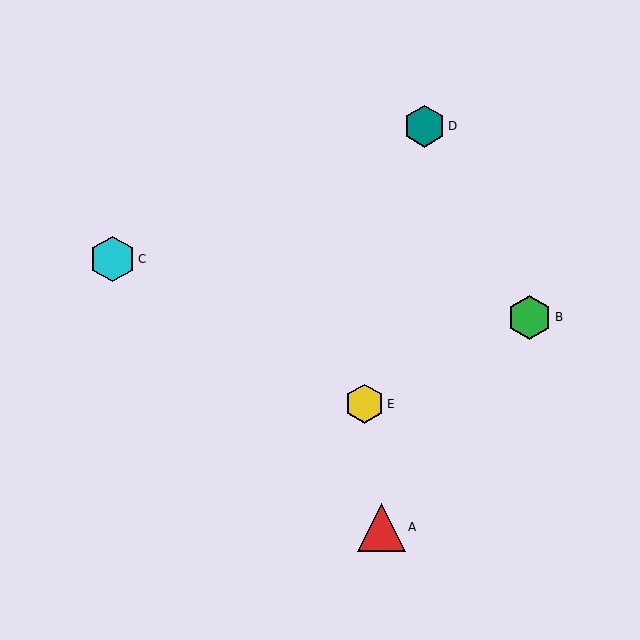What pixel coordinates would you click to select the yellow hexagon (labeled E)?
Click at (365, 404) to select the yellow hexagon E.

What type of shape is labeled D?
Shape D is a teal hexagon.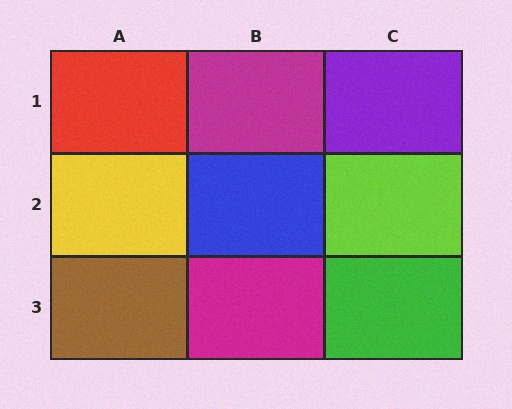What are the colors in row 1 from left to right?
Red, magenta, purple.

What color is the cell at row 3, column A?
Brown.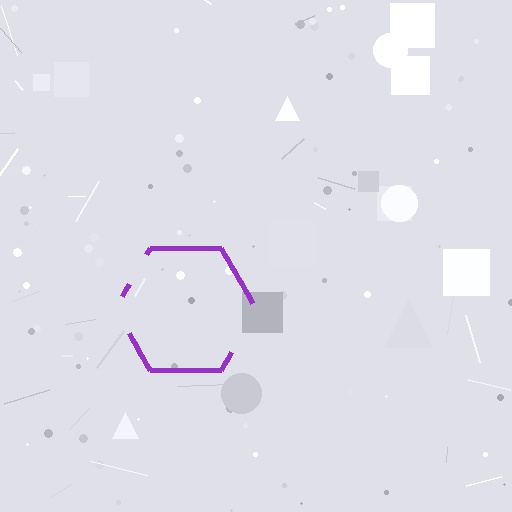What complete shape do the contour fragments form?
The contour fragments form a hexagon.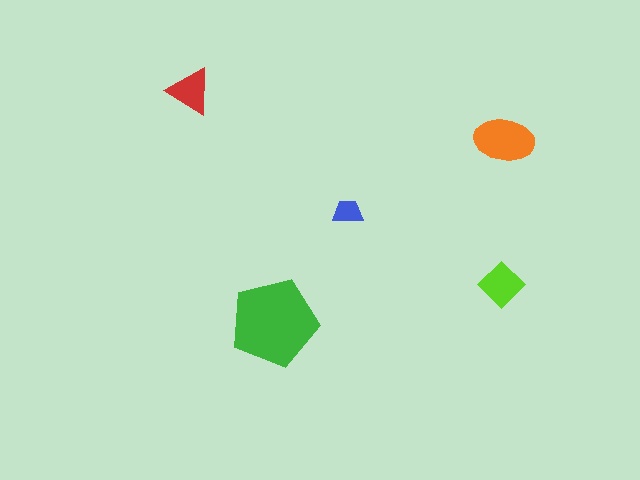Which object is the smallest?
The blue trapezoid.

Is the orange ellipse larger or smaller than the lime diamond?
Larger.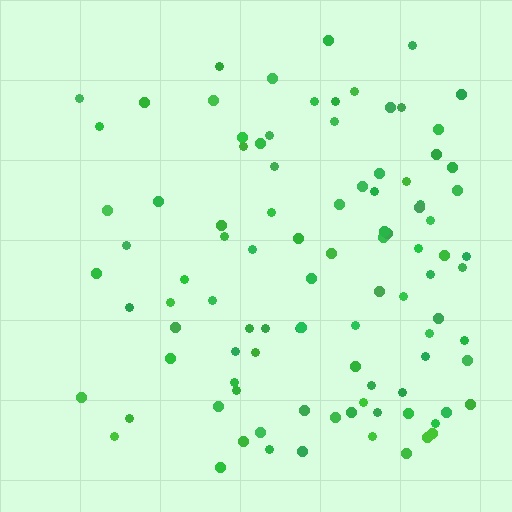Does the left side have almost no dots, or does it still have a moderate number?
Still a moderate number, just noticeably fewer than the right.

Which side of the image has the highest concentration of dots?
The right.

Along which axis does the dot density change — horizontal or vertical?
Horizontal.